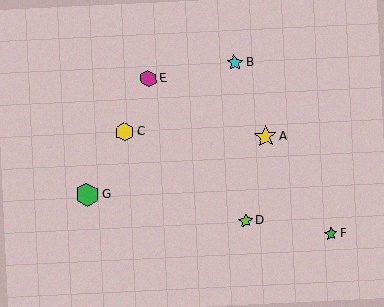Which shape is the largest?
The green hexagon (labeled G) is the largest.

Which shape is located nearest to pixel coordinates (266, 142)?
The yellow star (labeled A) at (265, 137) is nearest to that location.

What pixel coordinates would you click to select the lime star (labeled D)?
Click at (246, 221) to select the lime star D.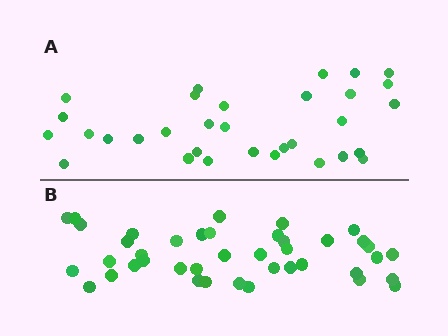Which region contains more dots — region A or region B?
Region B (the bottom region) has more dots.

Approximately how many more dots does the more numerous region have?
Region B has roughly 8 or so more dots than region A.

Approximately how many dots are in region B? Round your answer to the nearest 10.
About 40 dots. (The exact count is 41, which rounds to 40.)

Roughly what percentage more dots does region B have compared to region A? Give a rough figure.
About 30% more.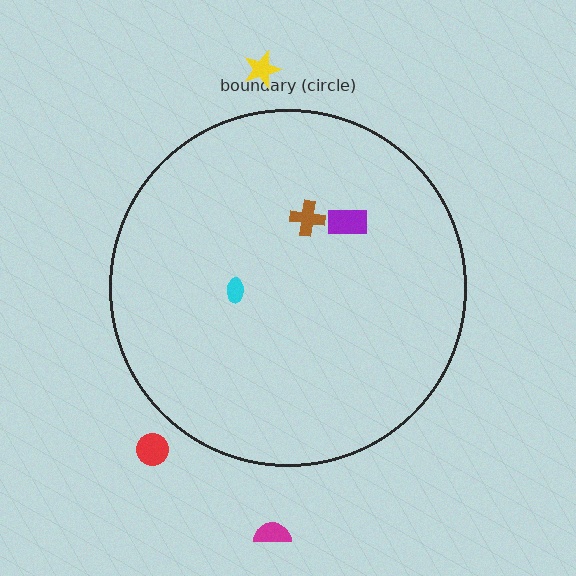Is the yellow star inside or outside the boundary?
Outside.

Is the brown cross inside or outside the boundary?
Inside.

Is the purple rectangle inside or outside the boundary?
Inside.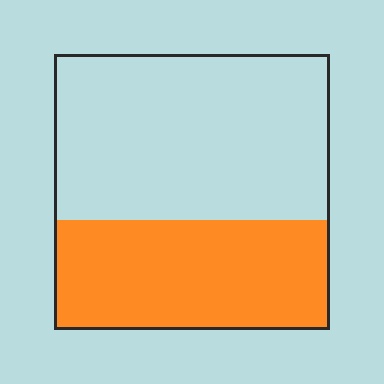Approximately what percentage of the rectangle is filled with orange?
Approximately 40%.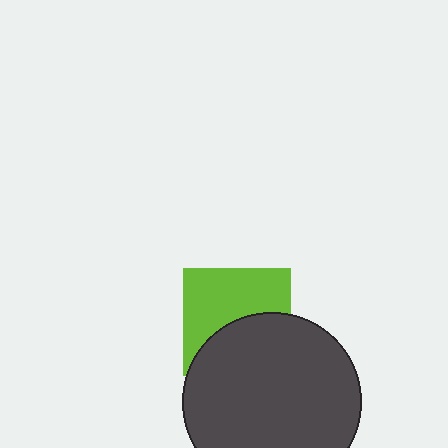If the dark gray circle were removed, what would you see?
You would see the complete lime square.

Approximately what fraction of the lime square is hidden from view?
Roughly 45% of the lime square is hidden behind the dark gray circle.